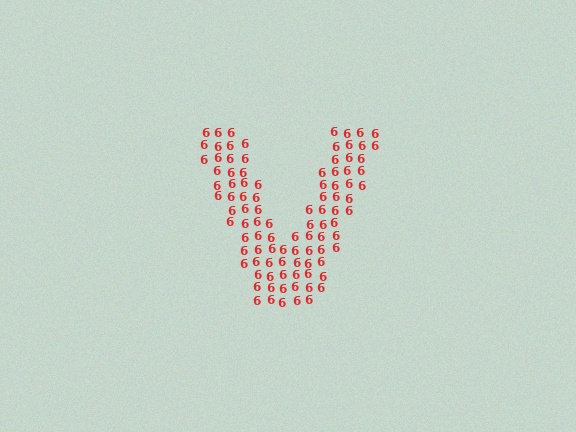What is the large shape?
The large shape is the letter V.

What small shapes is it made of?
It is made of small digit 6's.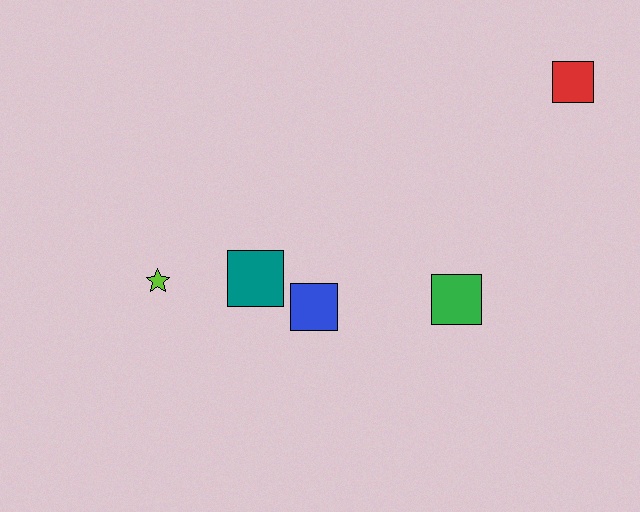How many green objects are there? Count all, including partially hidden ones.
There is 1 green object.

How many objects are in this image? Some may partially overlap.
There are 5 objects.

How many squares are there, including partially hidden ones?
There are 4 squares.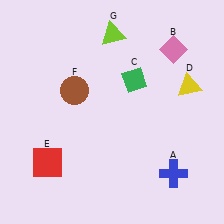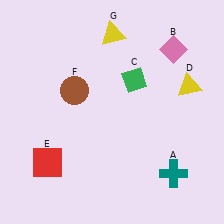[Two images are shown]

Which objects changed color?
A changed from blue to teal. G changed from lime to yellow.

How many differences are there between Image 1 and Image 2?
There are 2 differences between the two images.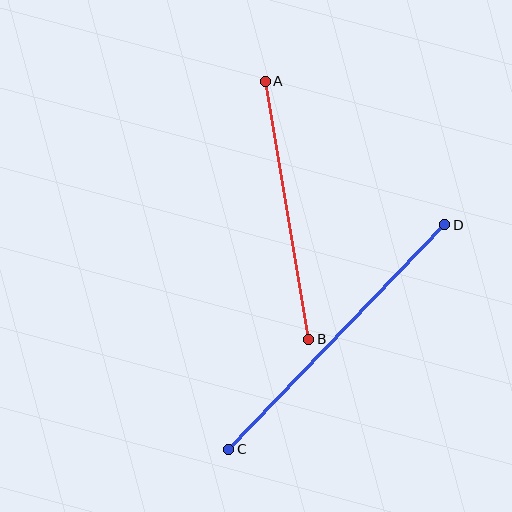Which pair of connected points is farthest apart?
Points C and D are farthest apart.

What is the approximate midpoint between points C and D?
The midpoint is at approximately (337, 337) pixels.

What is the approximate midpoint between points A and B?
The midpoint is at approximately (287, 210) pixels.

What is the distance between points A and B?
The distance is approximately 262 pixels.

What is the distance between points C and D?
The distance is approximately 311 pixels.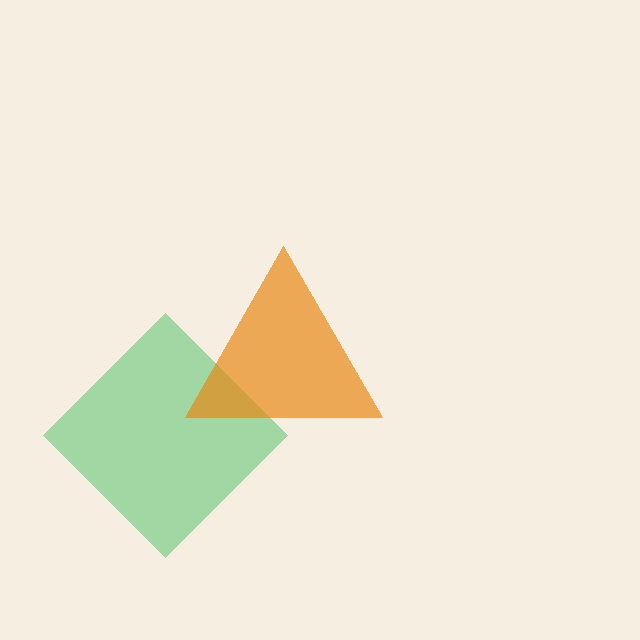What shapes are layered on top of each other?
The layered shapes are: a green diamond, an orange triangle.